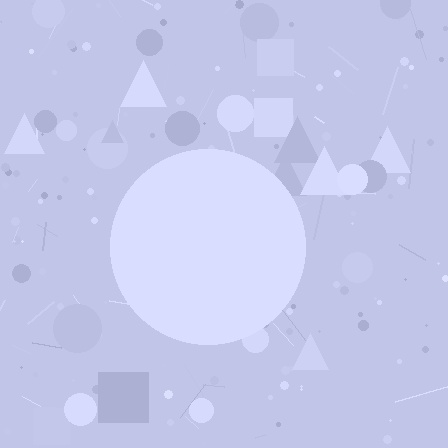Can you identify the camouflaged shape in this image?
The camouflaged shape is a circle.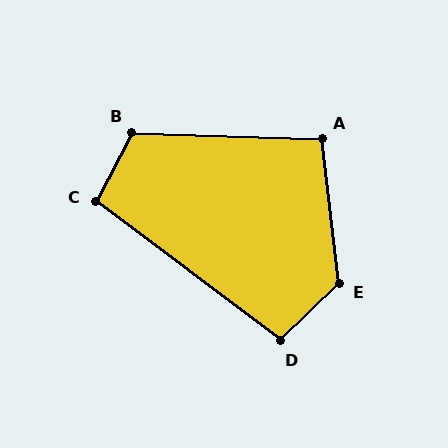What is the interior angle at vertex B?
Approximately 115 degrees (obtuse).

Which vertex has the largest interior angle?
E, at approximately 128 degrees.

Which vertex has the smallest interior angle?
A, at approximately 99 degrees.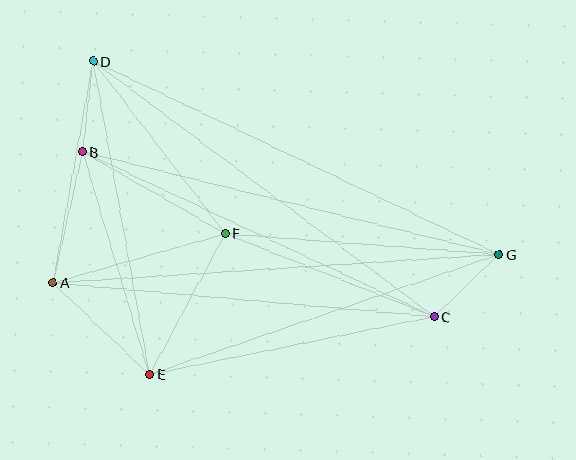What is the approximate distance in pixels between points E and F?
The distance between E and F is approximately 160 pixels.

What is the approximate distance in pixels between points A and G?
The distance between A and G is approximately 447 pixels.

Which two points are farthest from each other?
Points D and G are farthest from each other.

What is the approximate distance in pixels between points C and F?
The distance between C and F is approximately 225 pixels.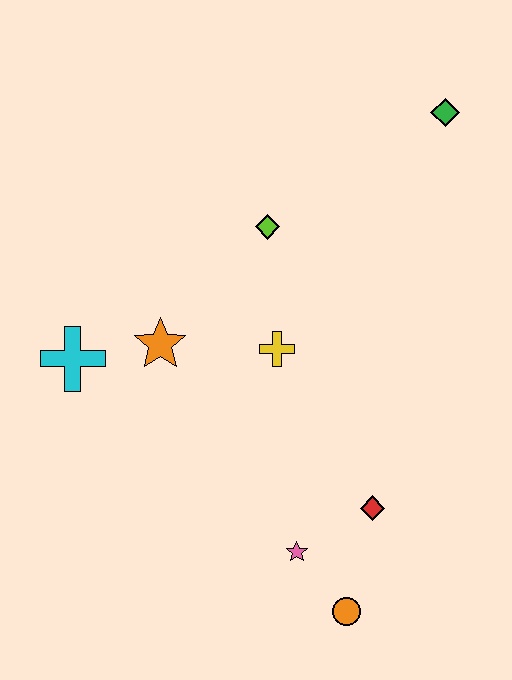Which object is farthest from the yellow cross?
The green diamond is farthest from the yellow cross.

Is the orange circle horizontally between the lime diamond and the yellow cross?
No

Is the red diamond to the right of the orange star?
Yes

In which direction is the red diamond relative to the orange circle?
The red diamond is above the orange circle.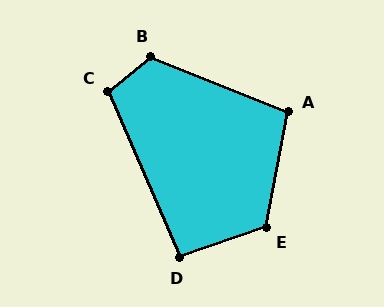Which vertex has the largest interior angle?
B, at approximately 120 degrees.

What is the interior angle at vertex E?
Approximately 120 degrees (obtuse).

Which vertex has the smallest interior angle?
D, at approximately 95 degrees.